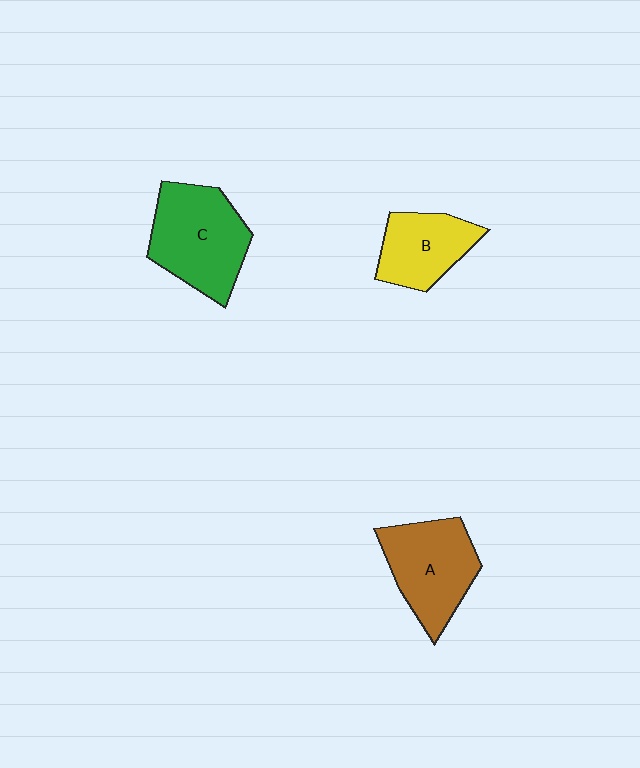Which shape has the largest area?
Shape C (green).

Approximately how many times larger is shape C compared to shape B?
Approximately 1.5 times.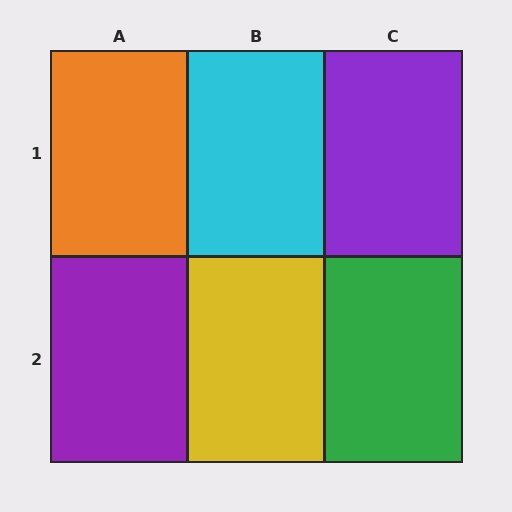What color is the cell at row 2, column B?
Yellow.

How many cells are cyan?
1 cell is cyan.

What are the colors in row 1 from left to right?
Orange, cyan, purple.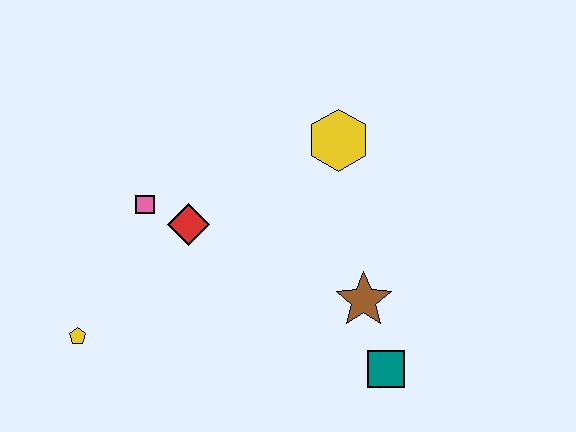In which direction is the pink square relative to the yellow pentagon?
The pink square is above the yellow pentagon.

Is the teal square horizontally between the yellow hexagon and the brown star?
No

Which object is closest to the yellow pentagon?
The pink square is closest to the yellow pentagon.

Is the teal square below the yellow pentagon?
Yes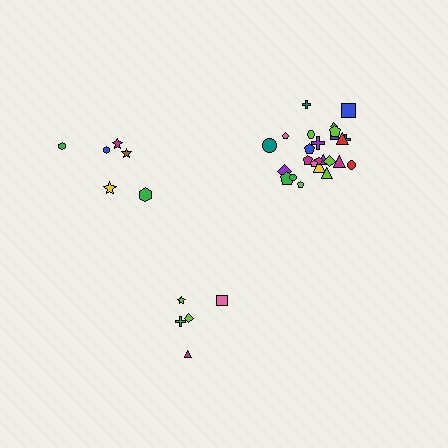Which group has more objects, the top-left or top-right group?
The top-right group.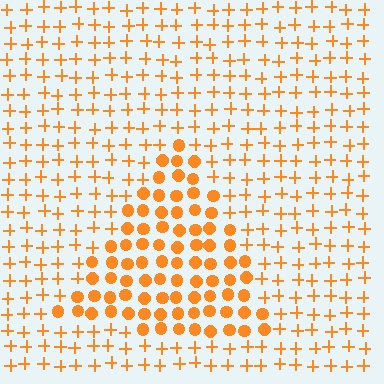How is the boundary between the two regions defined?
The boundary is defined by a change in element shape: circles inside vs. plus signs outside. All elements share the same color and spacing.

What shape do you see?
I see a triangle.